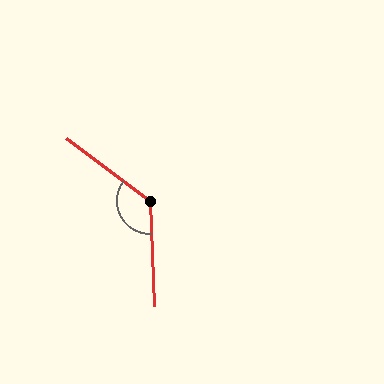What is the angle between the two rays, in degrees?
Approximately 129 degrees.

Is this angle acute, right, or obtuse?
It is obtuse.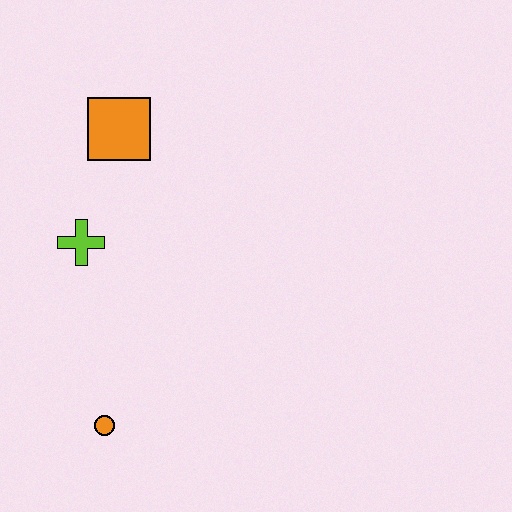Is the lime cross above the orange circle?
Yes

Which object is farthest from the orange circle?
The orange square is farthest from the orange circle.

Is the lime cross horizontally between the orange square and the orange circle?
No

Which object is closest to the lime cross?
The orange square is closest to the lime cross.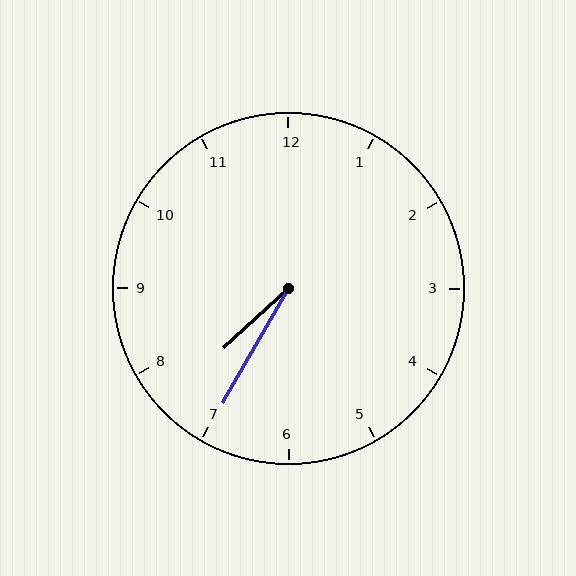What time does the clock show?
7:35.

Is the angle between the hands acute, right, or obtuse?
It is acute.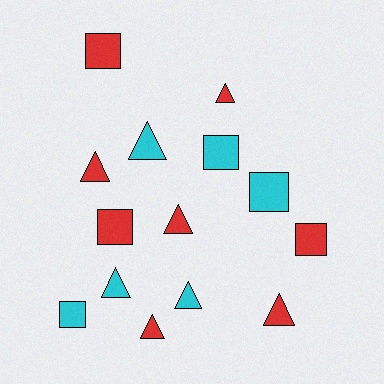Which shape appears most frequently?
Triangle, with 8 objects.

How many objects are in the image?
There are 14 objects.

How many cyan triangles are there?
There are 3 cyan triangles.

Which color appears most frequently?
Red, with 8 objects.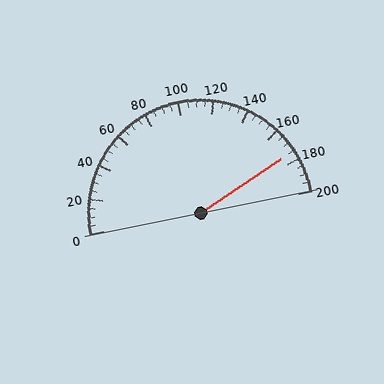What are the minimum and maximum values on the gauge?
The gauge ranges from 0 to 200.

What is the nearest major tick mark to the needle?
The nearest major tick mark is 180.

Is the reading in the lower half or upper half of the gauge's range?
The reading is in the upper half of the range (0 to 200).